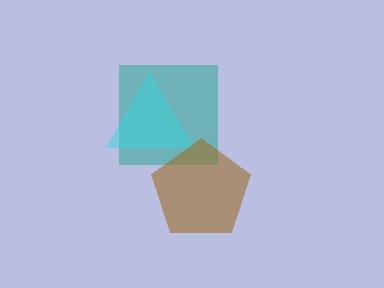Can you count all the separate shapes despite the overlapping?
Yes, there are 3 separate shapes.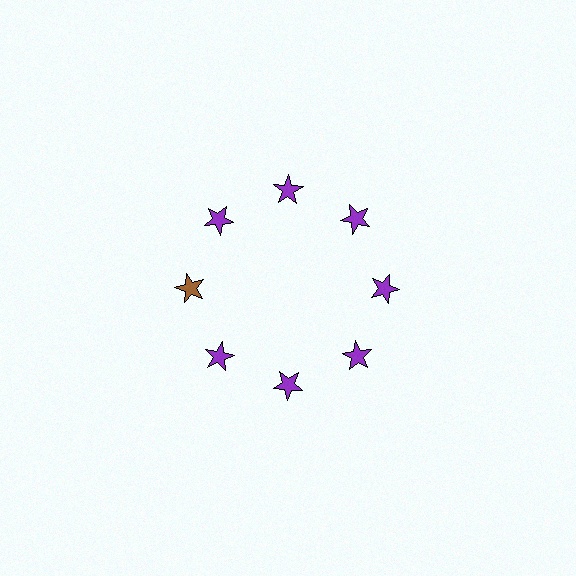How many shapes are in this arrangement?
There are 8 shapes arranged in a ring pattern.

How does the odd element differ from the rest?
It has a different color: brown instead of purple.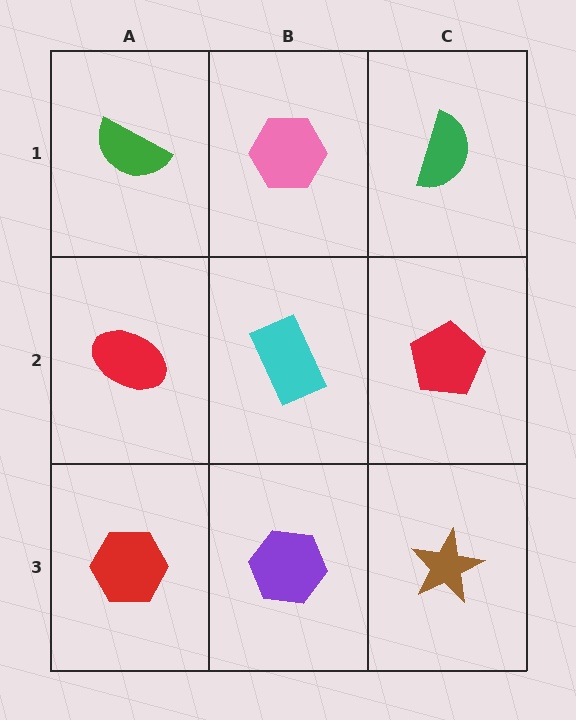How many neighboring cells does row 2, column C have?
3.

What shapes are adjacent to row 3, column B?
A cyan rectangle (row 2, column B), a red hexagon (row 3, column A), a brown star (row 3, column C).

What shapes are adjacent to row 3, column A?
A red ellipse (row 2, column A), a purple hexagon (row 3, column B).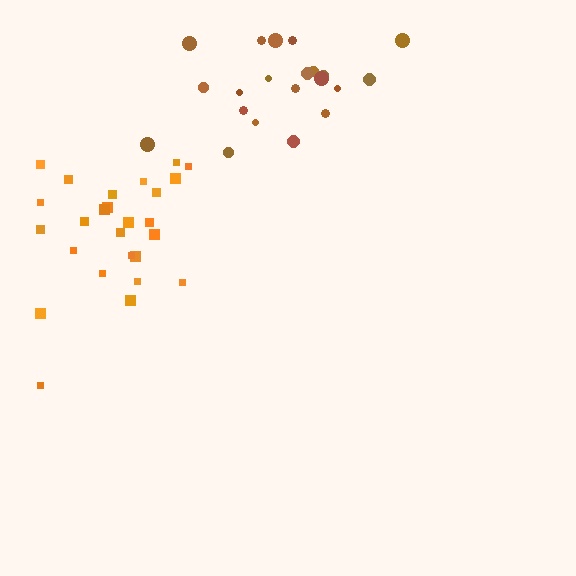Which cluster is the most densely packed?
Orange.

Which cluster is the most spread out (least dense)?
Brown.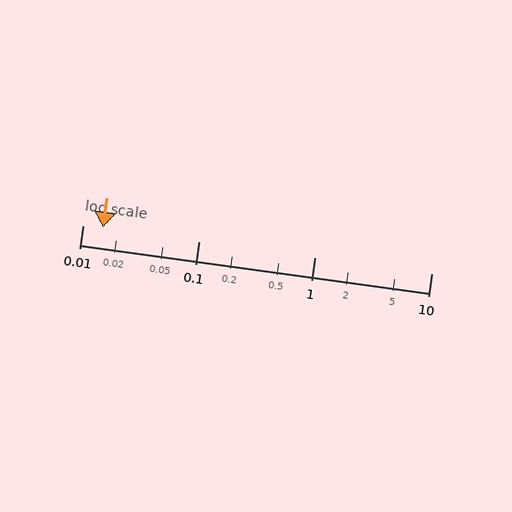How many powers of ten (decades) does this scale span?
The scale spans 3 decades, from 0.01 to 10.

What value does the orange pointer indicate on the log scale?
The pointer indicates approximately 0.015.